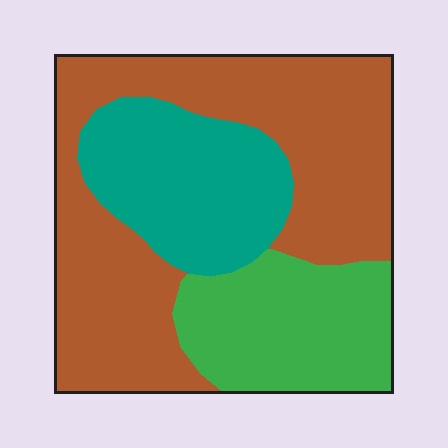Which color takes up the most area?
Brown, at roughly 55%.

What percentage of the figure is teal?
Teal takes up about one quarter (1/4) of the figure.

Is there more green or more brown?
Brown.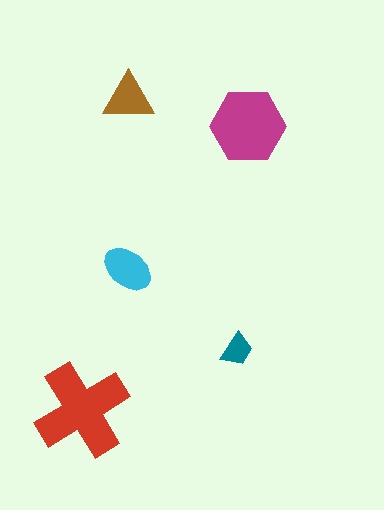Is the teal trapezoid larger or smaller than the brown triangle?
Smaller.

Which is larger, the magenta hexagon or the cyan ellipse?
The magenta hexagon.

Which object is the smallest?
The teal trapezoid.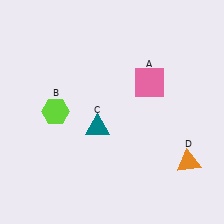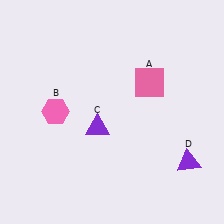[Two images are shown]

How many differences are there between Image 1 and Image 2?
There are 3 differences between the two images.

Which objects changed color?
B changed from lime to pink. C changed from teal to purple. D changed from orange to purple.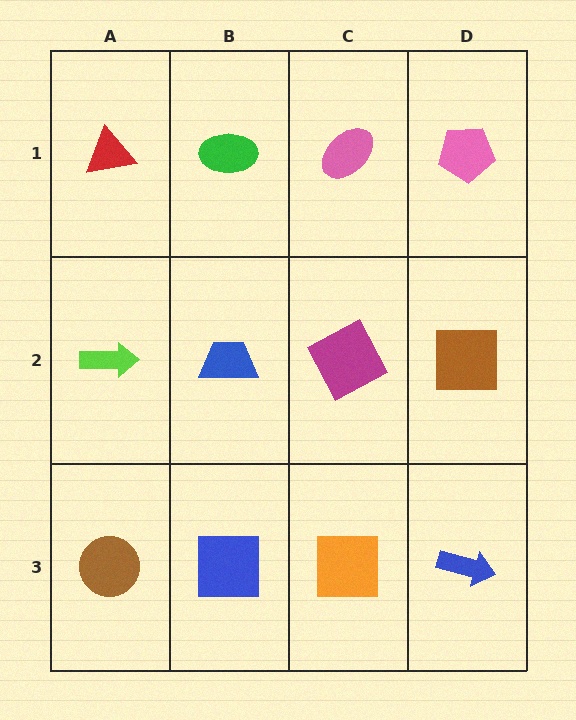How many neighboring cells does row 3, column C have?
3.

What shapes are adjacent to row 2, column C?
A pink ellipse (row 1, column C), an orange square (row 3, column C), a blue trapezoid (row 2, column B), a brown square (row 2, column D).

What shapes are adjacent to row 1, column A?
A lime arrow (row 2, column A), a green ellipse (row 1, column B).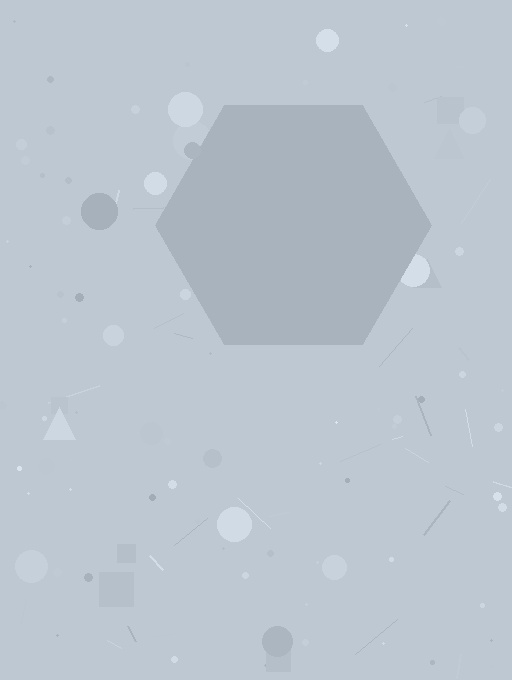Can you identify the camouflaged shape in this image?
The camouflaged shape is a hexagon.